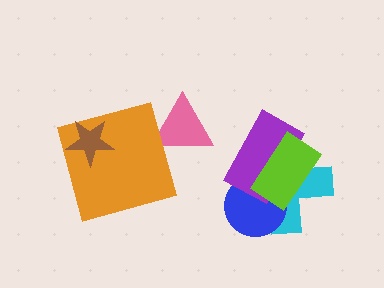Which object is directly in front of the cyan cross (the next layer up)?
The blue circle is directly in front of the cyan cross.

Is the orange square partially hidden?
Yes, it is partially covered by another shape.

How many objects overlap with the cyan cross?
3 objects overlap with the cyan cross.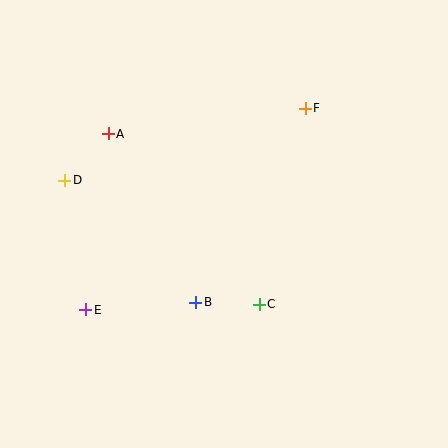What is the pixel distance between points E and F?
The distance between E and F is 298 pixels.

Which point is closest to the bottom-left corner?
Point E is closest to the bottom-left corner.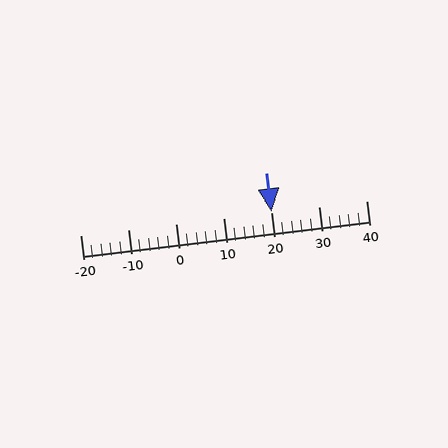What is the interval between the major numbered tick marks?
The major tick marks are spaced 10 units apart.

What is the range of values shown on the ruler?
The ruler shows values from -20 to 40.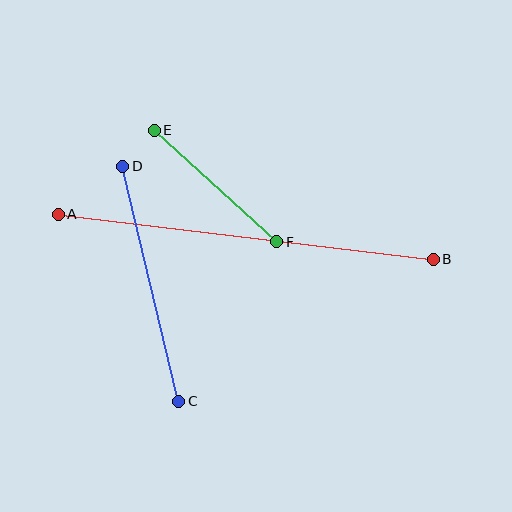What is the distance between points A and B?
The distance is approximately 378 pixels.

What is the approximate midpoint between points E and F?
The midpoint is at approximately (216, 186) pixels.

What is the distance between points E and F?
The distance is approximately 165 pixels.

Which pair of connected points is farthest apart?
Points A and B are farthest apart.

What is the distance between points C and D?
The distance is approximately 242 pixels.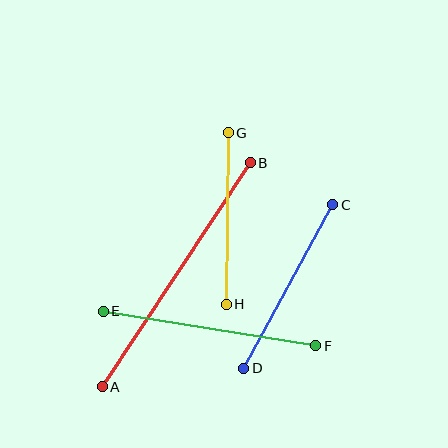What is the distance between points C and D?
The distance is approximately 186 pixels.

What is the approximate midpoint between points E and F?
The midpoint is at approximately (210, 329) pixels.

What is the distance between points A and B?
The distance is approximately 268 pixels.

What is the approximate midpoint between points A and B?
The midpoint is at approximately (176, 275) pixels.